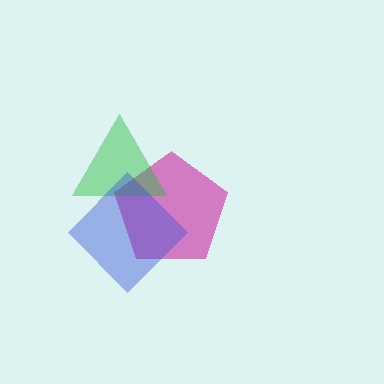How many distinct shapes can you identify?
There are 3 distinct shapes: a magenta pentagon, a green triangle, a blue diamond.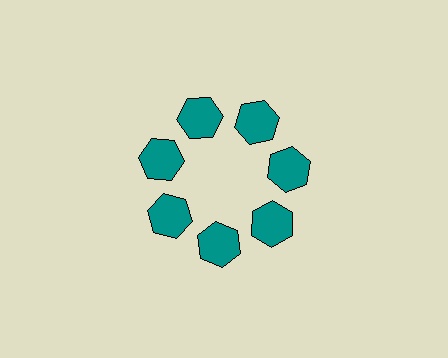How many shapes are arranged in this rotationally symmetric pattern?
There are 7 shapes, arranged in 7 groups of 1.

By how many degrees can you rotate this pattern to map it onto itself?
The pattern maps onto itself every 51 degrees of rotation.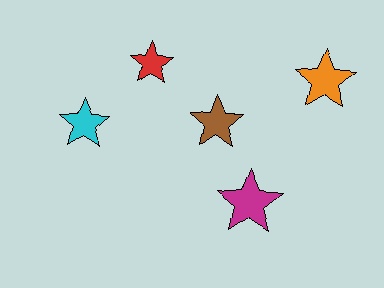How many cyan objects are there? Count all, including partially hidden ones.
There is 1 cyan object.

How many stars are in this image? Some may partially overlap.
There are 5 stars.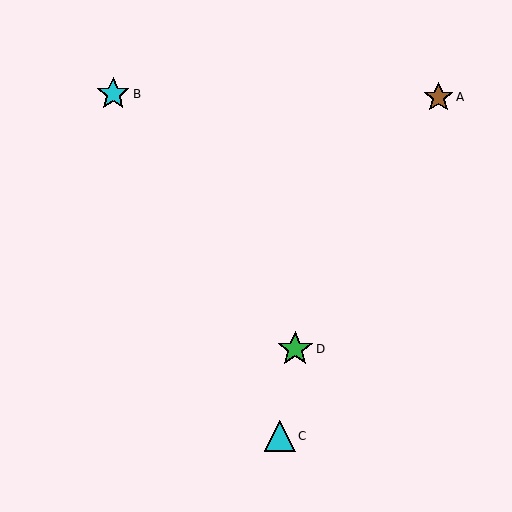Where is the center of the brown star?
The center of the brown star is at (439, 97).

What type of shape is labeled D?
Shape D is a green star.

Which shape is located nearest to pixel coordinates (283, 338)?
The green star (labeled D) at (295, 349) is nearest to that location.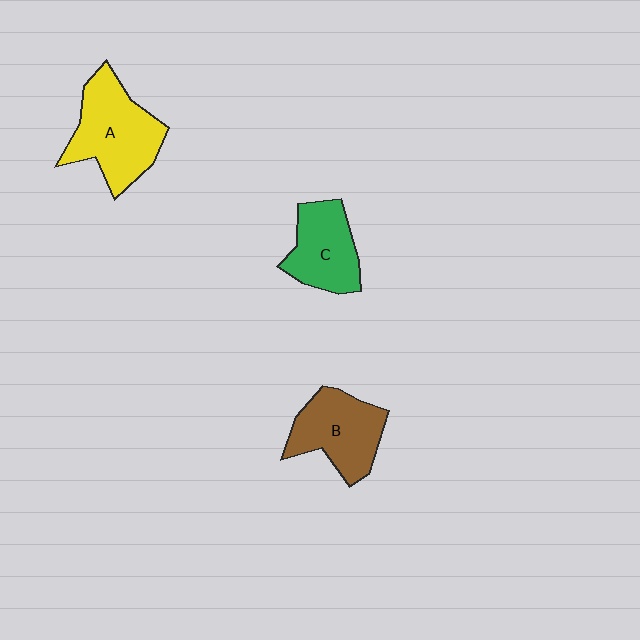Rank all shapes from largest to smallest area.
From largest to smallest: A (yellow), B (brown), C (green).